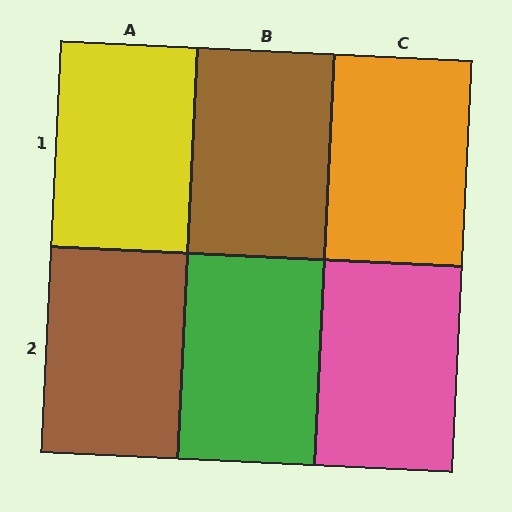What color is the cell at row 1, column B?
Brown.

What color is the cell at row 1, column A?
Yellow.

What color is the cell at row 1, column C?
Orange.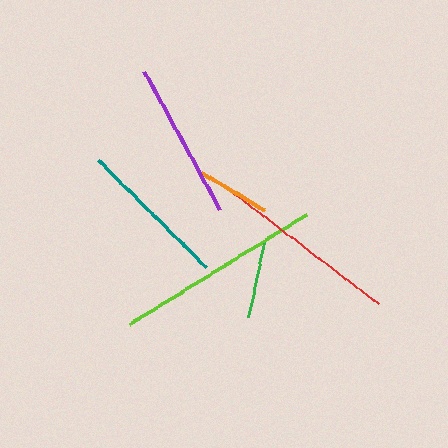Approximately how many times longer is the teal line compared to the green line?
The teal line is approximately 2.0 times the length of the green line.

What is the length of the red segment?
The red segment is approximately 191 pixels long.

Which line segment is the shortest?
The orange line is the shortest at approximately 74 pixels.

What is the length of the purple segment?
The purple segment is approximately 157 pixels long.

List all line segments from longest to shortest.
From longest to shortest: lime, red, purple, teal, green, orange.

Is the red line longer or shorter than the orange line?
The red line is longer than the orange line.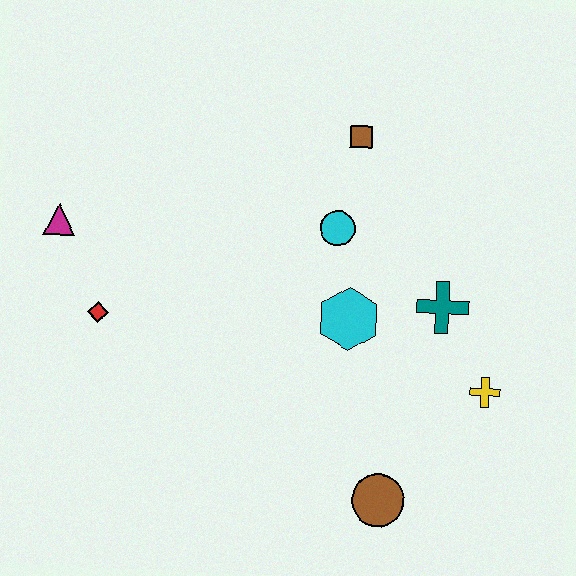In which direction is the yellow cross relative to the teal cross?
The yellow cross is below the teal cross.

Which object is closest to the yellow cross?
The teal cross is closest to the yellow cross.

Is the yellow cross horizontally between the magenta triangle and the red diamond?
No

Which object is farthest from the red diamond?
The yellow cross is farthest from the red diamond.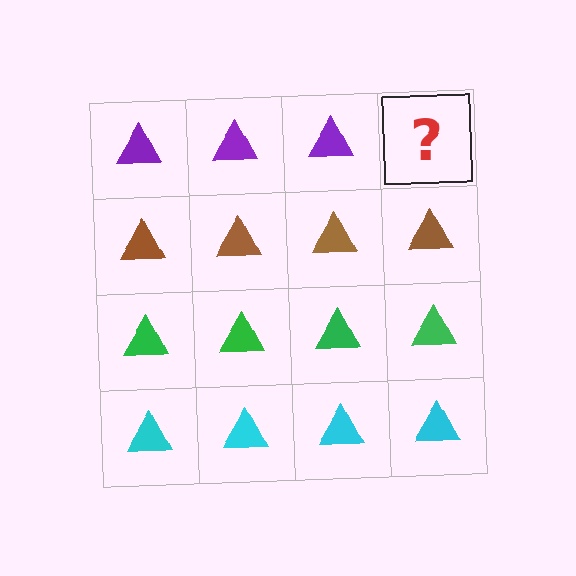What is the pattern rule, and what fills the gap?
The rule is that each row has a consistent color. The gap should be filled with a purple triangle.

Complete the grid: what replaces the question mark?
The question mark should be replaced with a purple triangle.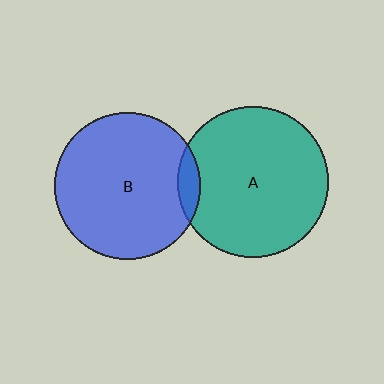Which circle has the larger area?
Circle A (teal).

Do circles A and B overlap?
Yes.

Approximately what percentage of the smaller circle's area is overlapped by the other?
Approximately 5%.